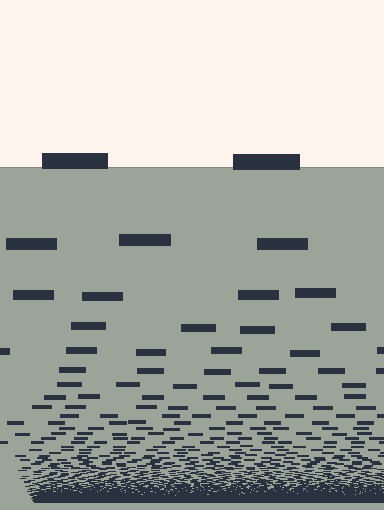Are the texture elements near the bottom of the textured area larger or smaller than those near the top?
Smaller. The gradient is inverted — elements near the bottom are smaller and denser.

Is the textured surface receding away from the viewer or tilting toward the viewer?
The surface appears to tilt toward the viewer. Texture elements get larger and sparser toward the top.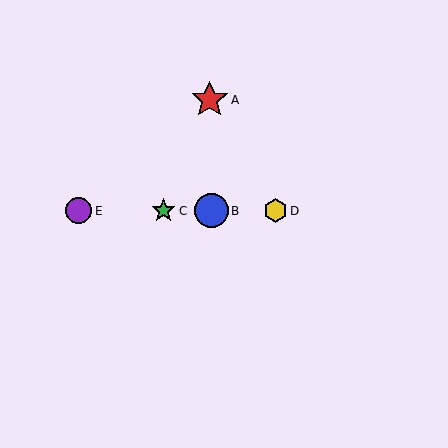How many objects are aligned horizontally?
4 objects (B, C, D, E) are aligned horizontally.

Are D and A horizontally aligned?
No, D is at y≈211 and A is at y≈100.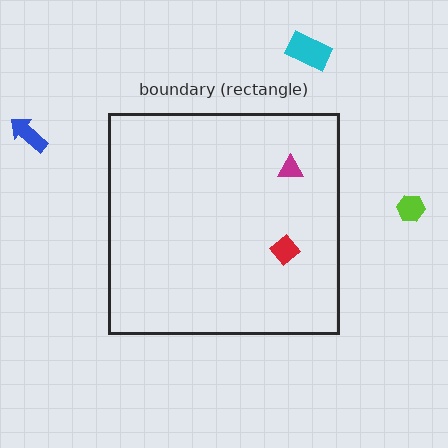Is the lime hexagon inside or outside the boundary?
Outside.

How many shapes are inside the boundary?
2 inside, 3 outside.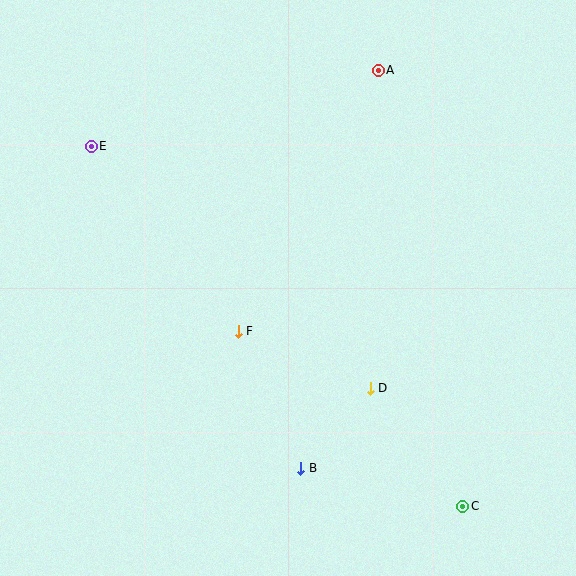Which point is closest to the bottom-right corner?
Point C is closest to the bottom-right corner.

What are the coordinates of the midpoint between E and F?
The midpoint between E and F is at (165, 239).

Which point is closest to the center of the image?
Point F at (238, 331) is closest to the center.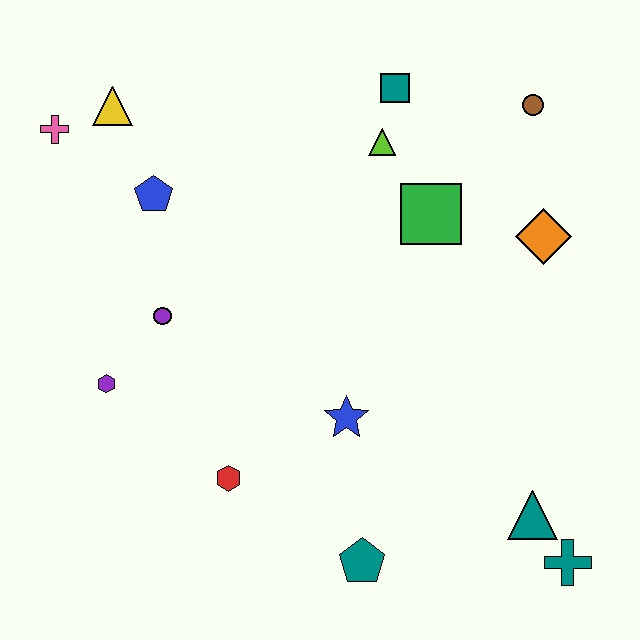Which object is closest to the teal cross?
The teal triangle is closest to the teal cross.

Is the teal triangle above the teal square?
No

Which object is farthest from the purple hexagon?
The brown circle is farthest from the purple hexagon.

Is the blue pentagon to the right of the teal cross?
No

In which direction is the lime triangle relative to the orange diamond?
The lime triangle is to the left of the orange diamond.